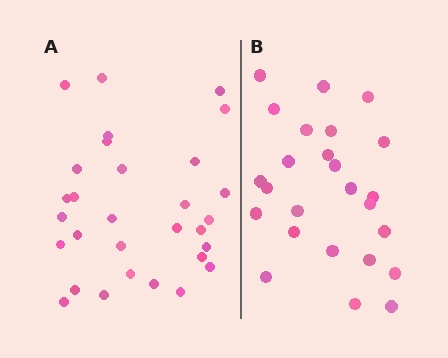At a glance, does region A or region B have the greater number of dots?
Region A (the left region) has more dots.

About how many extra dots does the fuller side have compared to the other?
Region A has about 5 more dots than region B.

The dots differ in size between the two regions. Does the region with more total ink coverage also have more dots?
No. Region B has more total ink coverage because its dots are larger, but region A actually contains more individual dots. Total area can be misleading — the number of items is what matters here.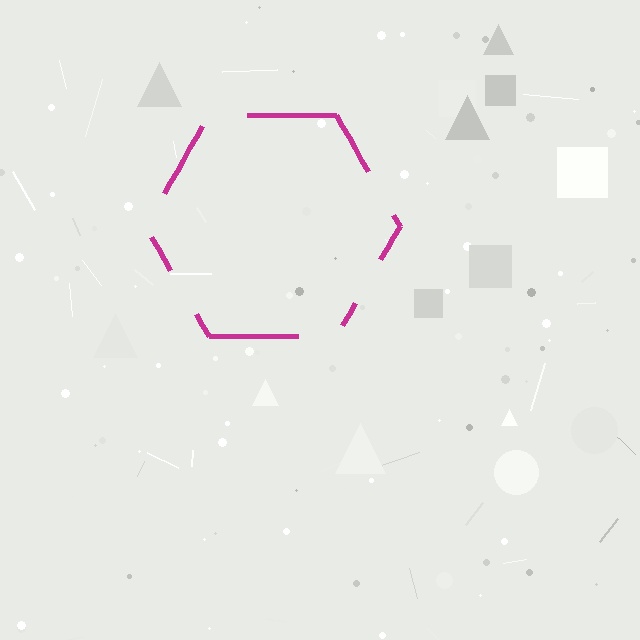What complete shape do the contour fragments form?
The contour fragments form a hexagon.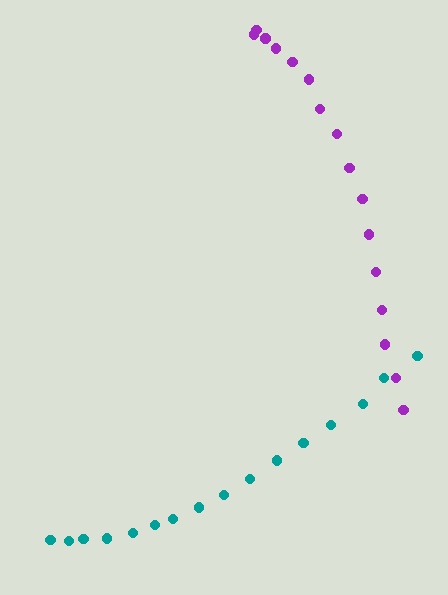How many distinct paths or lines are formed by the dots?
There are 2 distinct paths.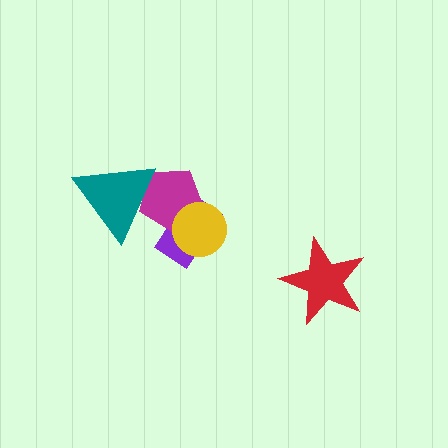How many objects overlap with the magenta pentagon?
3 objects overlap with the magenta pentagon.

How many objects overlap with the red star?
0 objects overlap with the red star.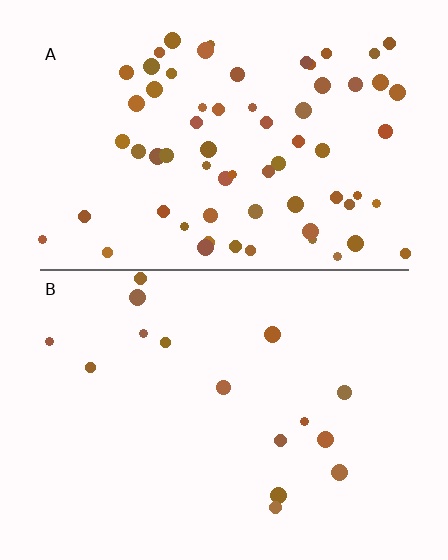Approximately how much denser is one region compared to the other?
Approximately 4.3× — region A over region B.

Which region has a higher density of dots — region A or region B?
A (the top).